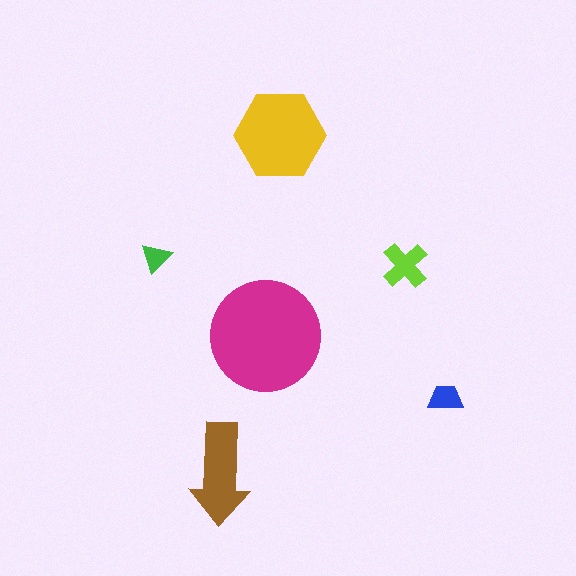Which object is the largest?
The magenta circle.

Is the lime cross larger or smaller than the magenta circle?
Smaller.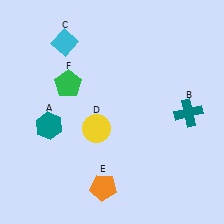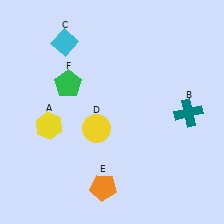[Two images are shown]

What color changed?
The hexagon (A) changed from teal in Image 1 to yellow in Image 2.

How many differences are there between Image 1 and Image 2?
There is 1 difference between the two images.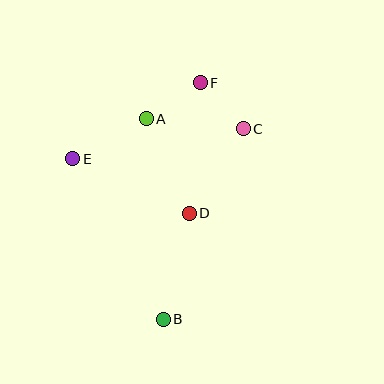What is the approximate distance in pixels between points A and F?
The distance between A and F is approximately 65 pixels.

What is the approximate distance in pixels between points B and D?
The distance between B and D is approximately 109 pixels.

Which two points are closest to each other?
Points C and F are closest to each other.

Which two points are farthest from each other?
Points B and F are farthest from each other.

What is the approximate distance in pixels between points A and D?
The distance between A and D is approximately 104 pixels.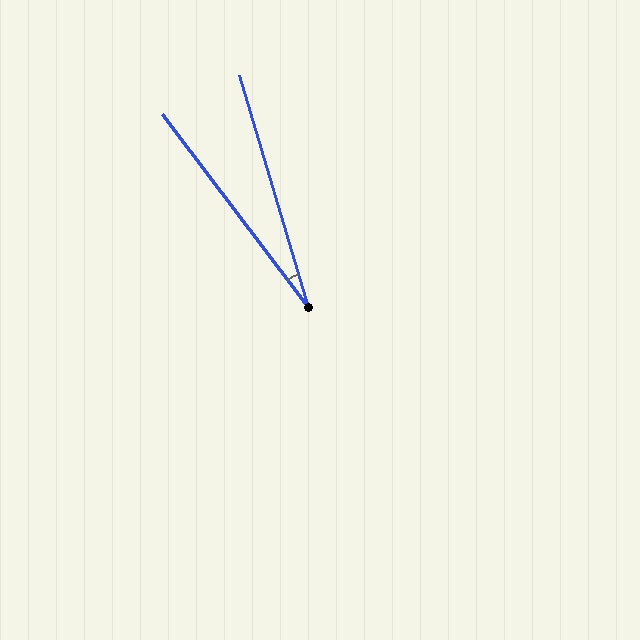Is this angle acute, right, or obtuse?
It is acute.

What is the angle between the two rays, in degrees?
Approximately 21 degrees.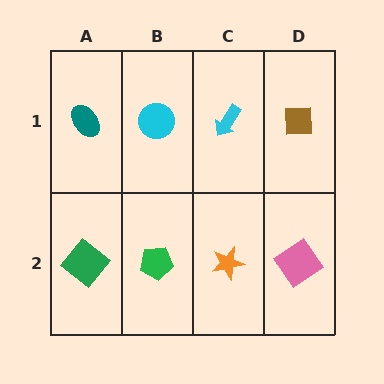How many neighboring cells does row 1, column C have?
3.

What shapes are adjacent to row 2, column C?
A cyan arrow (row 1, column C), a green pentagon (row 2, column B), a pink diamond (row 2, column D).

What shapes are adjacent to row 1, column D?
A pink diamond (row 2, column D), a cyan arrow (row 1, column C).